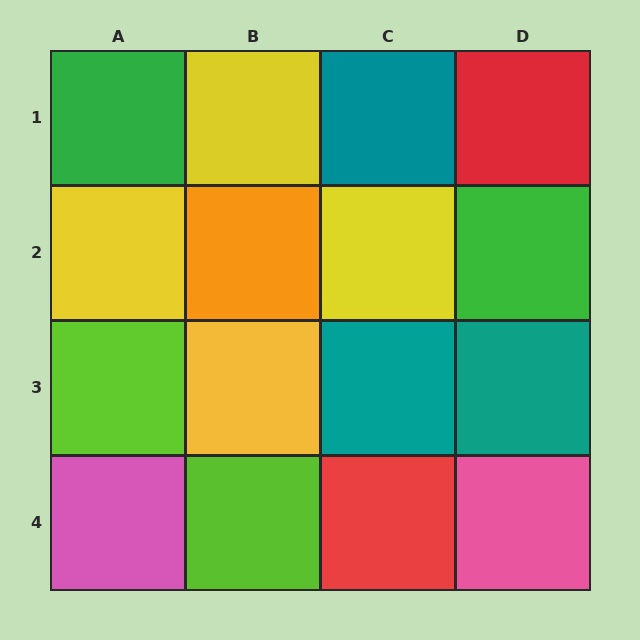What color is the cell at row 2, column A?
Yellow.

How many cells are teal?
3 cells are teal.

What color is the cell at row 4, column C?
Red.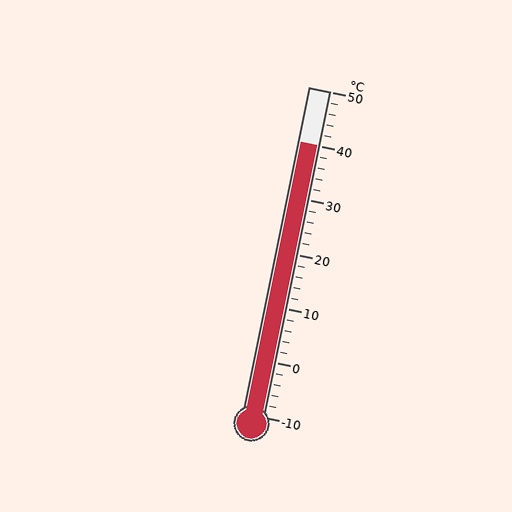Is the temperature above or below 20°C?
The temperature is above 20°C.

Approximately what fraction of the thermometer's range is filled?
The thermometer is filled to approximately 85% of its range.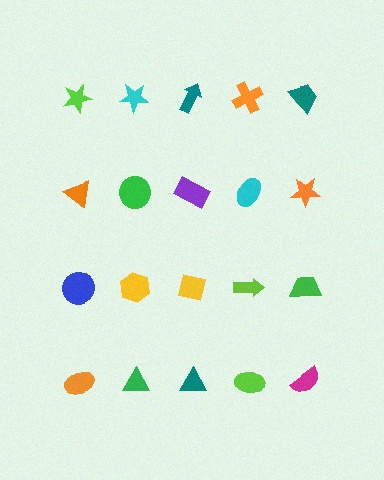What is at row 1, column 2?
A cyan star.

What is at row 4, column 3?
A teal triangle.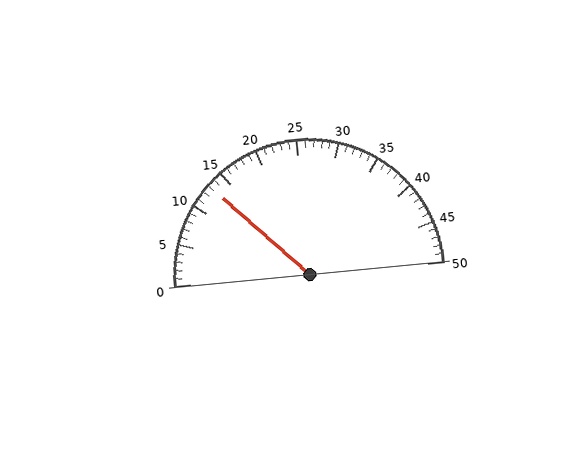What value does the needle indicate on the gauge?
The needle indicates approximately 13.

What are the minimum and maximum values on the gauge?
The gauge ranges from 0 to 50.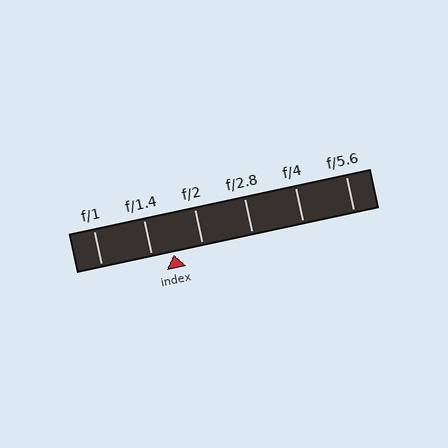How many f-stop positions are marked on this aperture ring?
There are 6 f-stop positions marked.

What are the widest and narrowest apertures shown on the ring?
The widest aperture shown is f/1 and the narrowest is f/5.6.